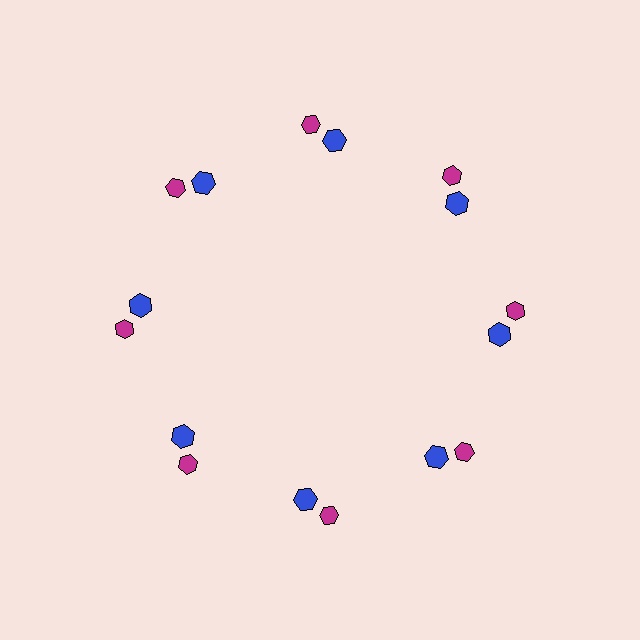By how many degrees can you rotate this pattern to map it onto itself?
The pattern maps onto itself every 45 degrees of rotation.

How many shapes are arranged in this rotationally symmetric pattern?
There are 16 shapes, arranged in 8 groups of 2.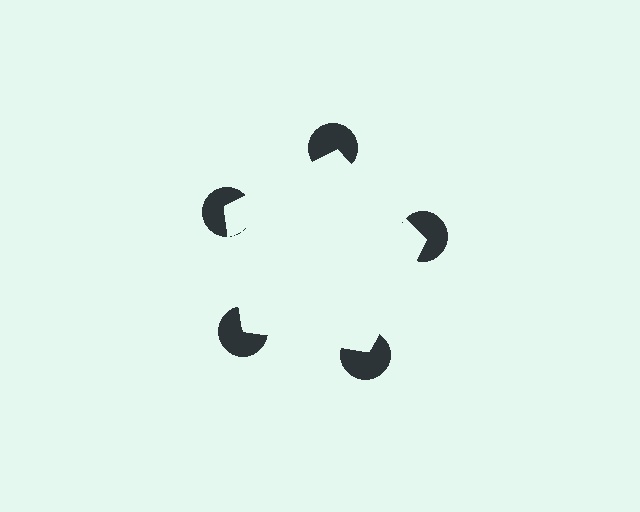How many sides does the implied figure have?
5 sides.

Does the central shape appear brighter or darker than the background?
It typically appears slightly brighter than the background, even though no actual brightness change is drawn.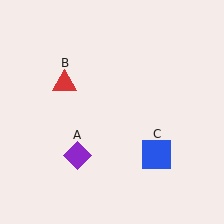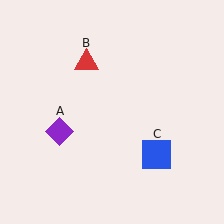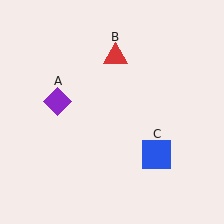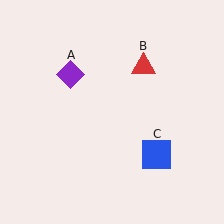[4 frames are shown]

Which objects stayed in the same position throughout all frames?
Blue square (object C) remained stationary.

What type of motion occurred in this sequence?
The purple diamond (object A), red triangle (object B) rotated clockwise around the center of the scene.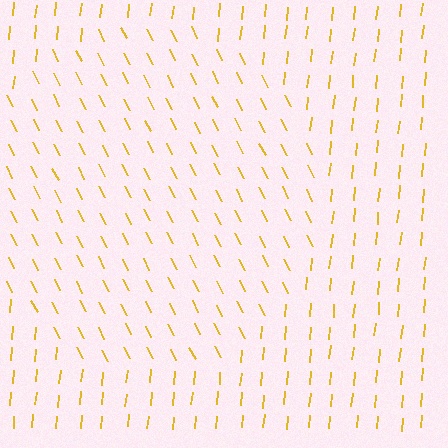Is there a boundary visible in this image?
Yes, there is a texture boundary formed by a change in line orientation.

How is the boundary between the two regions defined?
The boundary is defined purely by a change in line orientation (approximately 32 degrees difference). All lines are the same color and thickness.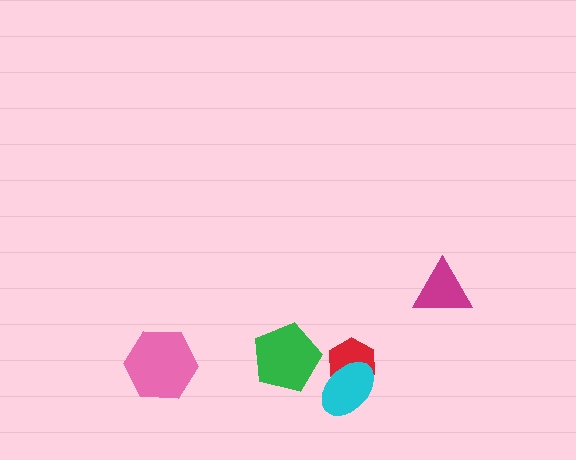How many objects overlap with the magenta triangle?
0 objects overlap with the magenta triangle.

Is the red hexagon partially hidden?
Yes, it is partially covered by another shape.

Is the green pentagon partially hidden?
No, no other shape covers it.